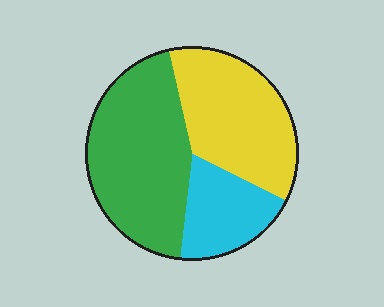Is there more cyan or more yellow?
Yellow.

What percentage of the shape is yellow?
Yellow takes up about three eighths (3/8) of the shape.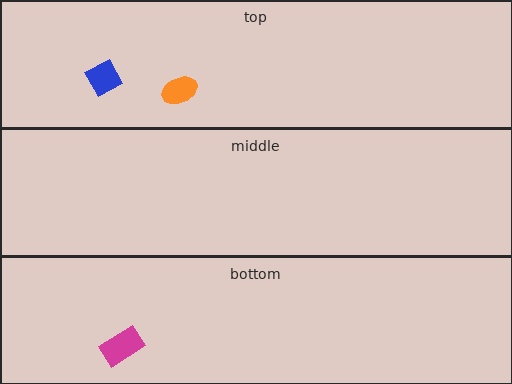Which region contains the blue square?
The top region.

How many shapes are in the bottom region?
1.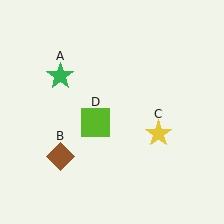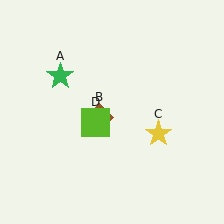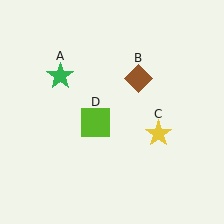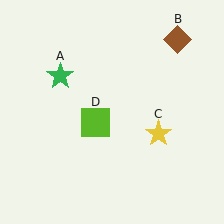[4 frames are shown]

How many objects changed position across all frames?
1 object changed position: brown diamond (object B).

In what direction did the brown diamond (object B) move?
The brown diamond (object B) moved up and to the right.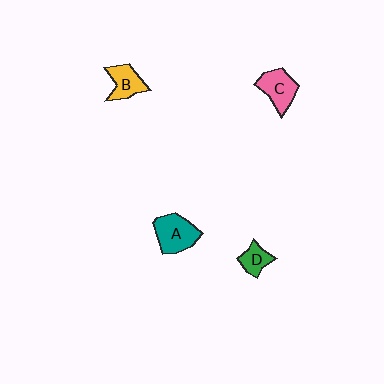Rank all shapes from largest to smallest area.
From largest to smallest: A (teal), C (pink), B (yellow), D (green).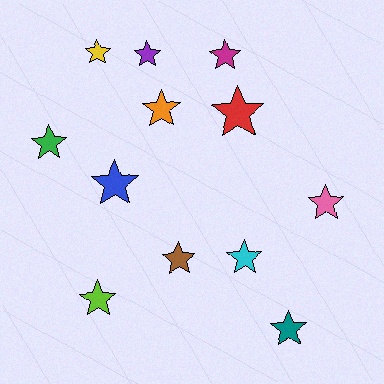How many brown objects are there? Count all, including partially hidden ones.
There is 1 brown object.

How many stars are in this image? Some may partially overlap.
There are 12 stars.